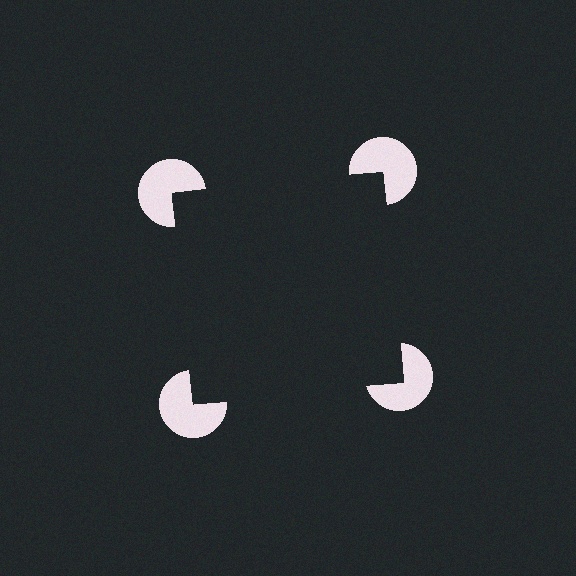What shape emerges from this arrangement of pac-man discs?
An illusory square — its edges are inferred from the aligned wedge cuts in the pac-man discs, not physically drawn.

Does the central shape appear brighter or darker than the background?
It typically appears slightly darker than the background, even though no actual brightness change is drawn.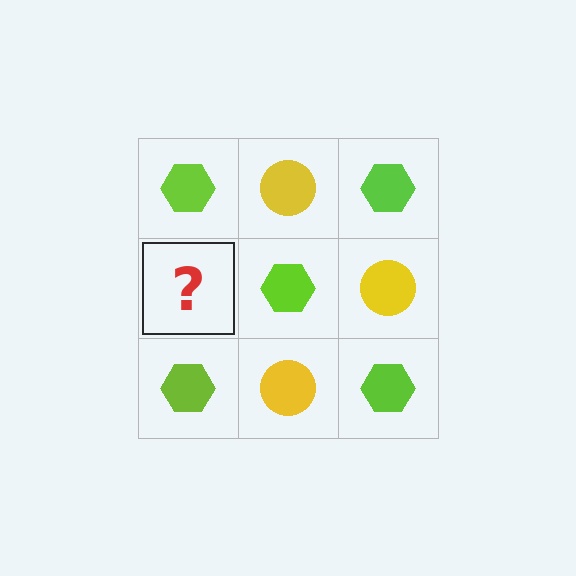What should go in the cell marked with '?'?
The missing cell should contain a yellow circle.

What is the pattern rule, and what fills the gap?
The rule is that it alternates lime hexagon and yellow circle in a checkerboard pattern. The gap should be filled with a yellow circle.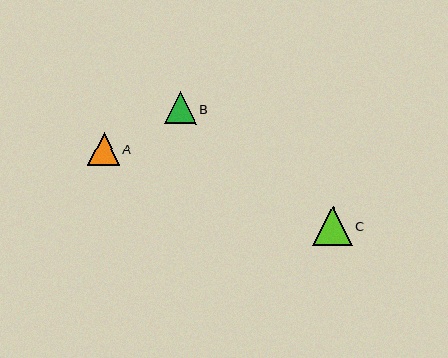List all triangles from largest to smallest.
From largest to smallest: C, A, B.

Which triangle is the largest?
Triangle C is the largest with a size of approximately 40 pixels.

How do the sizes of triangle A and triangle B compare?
Triangle A and triangle B are approximately the same size.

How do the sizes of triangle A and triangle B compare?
Triangle A and triangle B are approximately the same size.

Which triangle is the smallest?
Triangle B is the smallest with a size of approximately 31 pixels.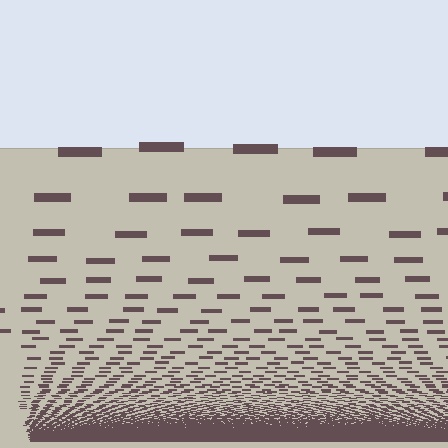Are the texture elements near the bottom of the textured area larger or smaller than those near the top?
Smaller. The gradient is inverted — elements near the bottom are smaller and denser.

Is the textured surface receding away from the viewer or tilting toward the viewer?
The surface appears to tilt toward the viewer. Texture elements get larger and sparser toward the top.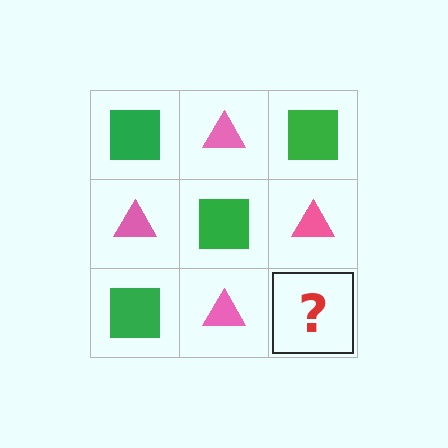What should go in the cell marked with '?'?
The missing cell should contain a green square.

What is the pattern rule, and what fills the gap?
The rule is that it alternates green square and pink triangle in a checkerboard pattern. The gap should be filled with a green square.